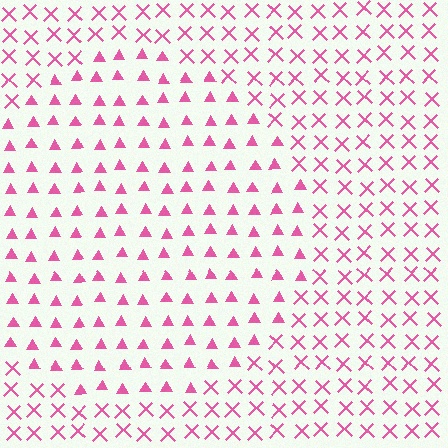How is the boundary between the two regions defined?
The boundary is defined by a change in element shape: triangles inside vs. X marks outside. All elements share the same color and spacing.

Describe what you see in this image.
The image is filled with small pink elements arranged in a uniform grid. A circle-shaped region contains triangles, while the surrounding area contains X marks. The boundary is defined purely by the change in element shape.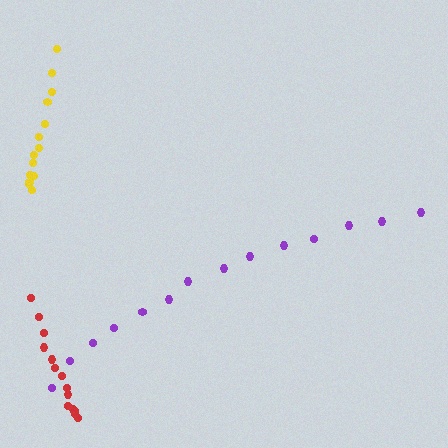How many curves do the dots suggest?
There are 3 distinct paths.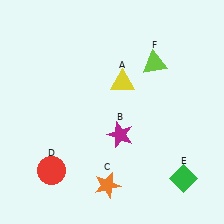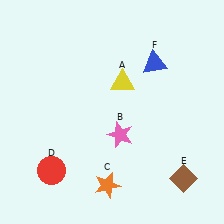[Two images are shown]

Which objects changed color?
B changed from magenta to pink. E changed from green to brown. F changed from lime to blue.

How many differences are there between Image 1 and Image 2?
There are 3 differences between the two images.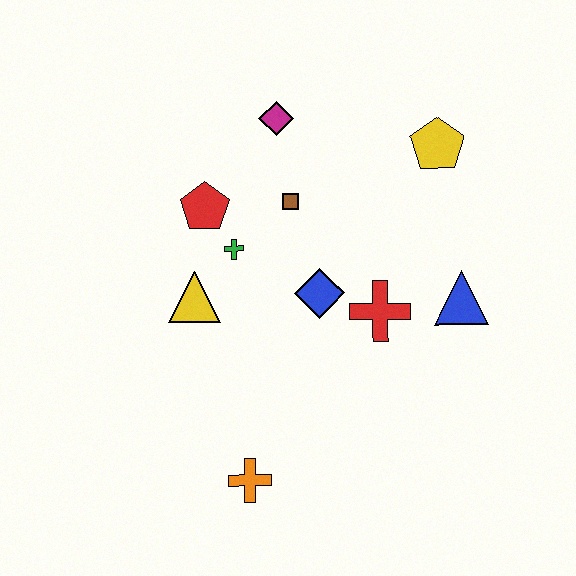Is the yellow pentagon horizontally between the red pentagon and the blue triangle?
Yes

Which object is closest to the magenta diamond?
The brown square is closest to the magenta diamond.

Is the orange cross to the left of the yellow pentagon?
Yes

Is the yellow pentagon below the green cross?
No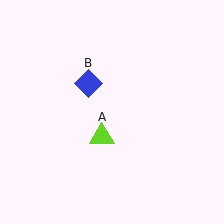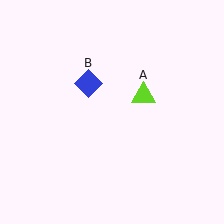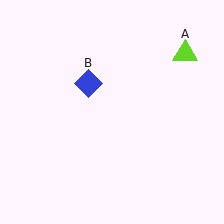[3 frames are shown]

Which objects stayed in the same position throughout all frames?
Blue diamond (object B) remained stationary.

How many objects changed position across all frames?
1 object changed position: lime triangle (object A).